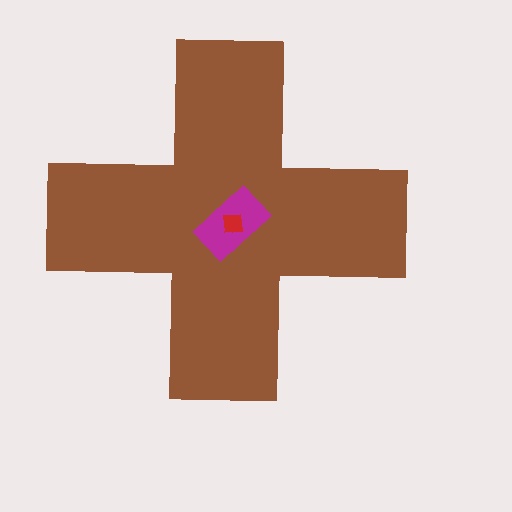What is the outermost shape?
The brown cross.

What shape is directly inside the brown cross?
The magenta rectangle.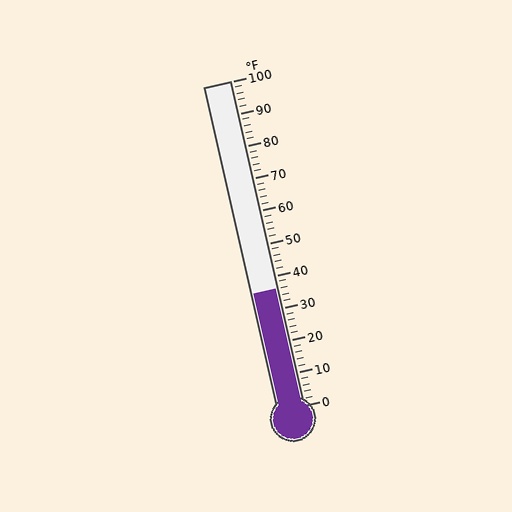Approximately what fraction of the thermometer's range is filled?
The thermometer is filled to approximately 35% of its range.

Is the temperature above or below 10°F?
The temperature is above 10°F.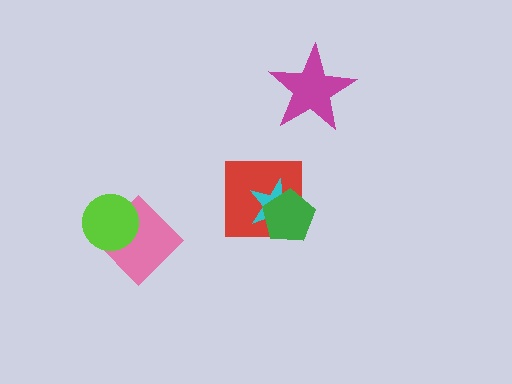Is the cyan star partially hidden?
Yes, it is partially covered by another shape.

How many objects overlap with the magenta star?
0 objects overlap with the magenta star.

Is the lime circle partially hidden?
No, no other shape covers it.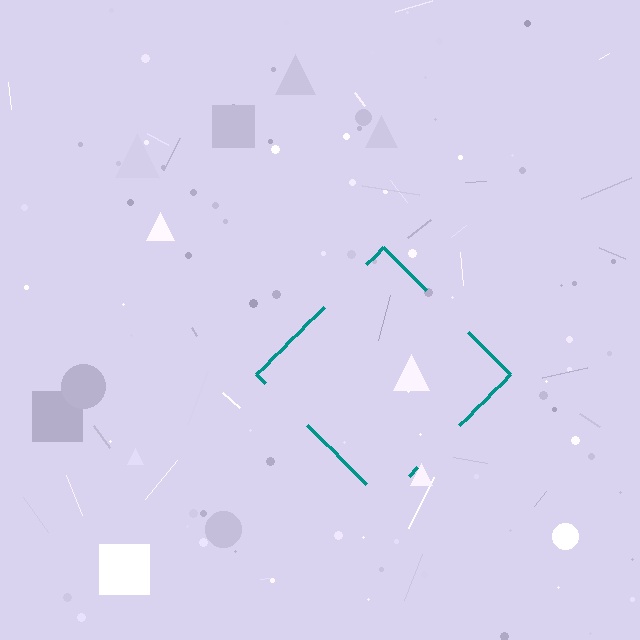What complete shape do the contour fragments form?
The contour fragments form a diamond.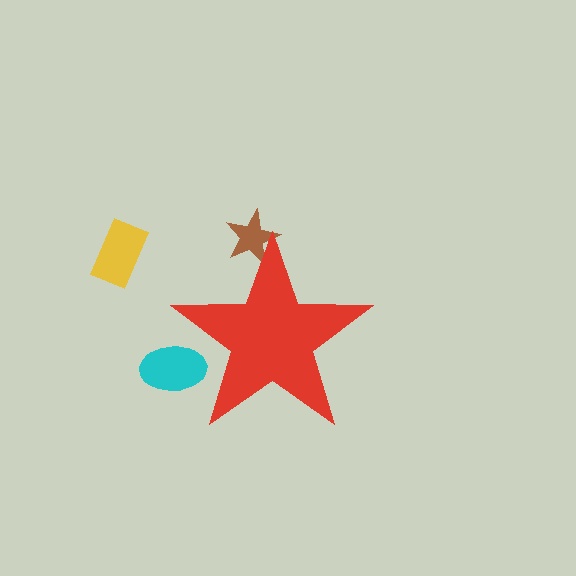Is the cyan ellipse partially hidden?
Yes, the cyan ellipse is partially hidden behind the red star.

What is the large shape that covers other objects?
A red star.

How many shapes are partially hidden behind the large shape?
2 shapes are partially hidden.